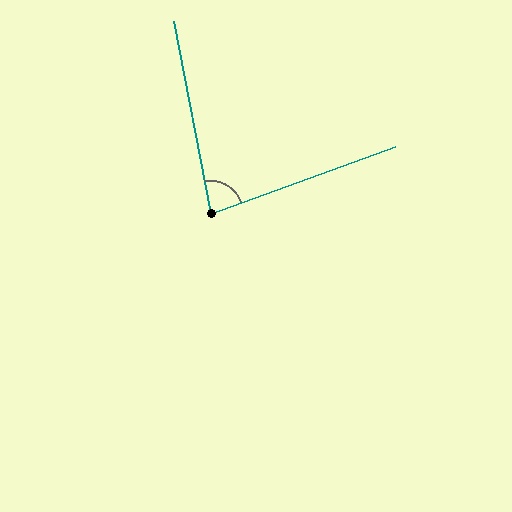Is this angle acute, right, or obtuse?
It is acute.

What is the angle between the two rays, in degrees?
Approximately 81 degrees.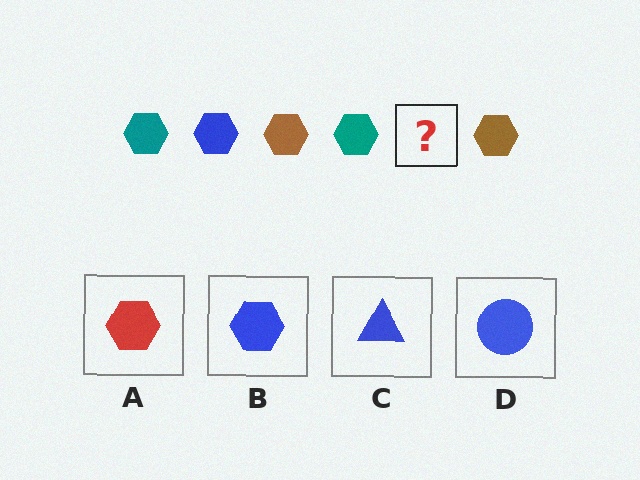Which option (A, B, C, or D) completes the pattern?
B.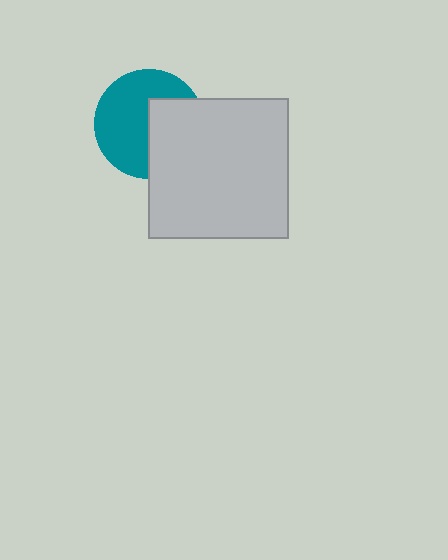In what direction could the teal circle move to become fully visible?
The teal circle could move left. That would shift it out from behind the light gray square entirely.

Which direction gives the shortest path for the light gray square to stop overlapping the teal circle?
Moving right gives the shortest separation.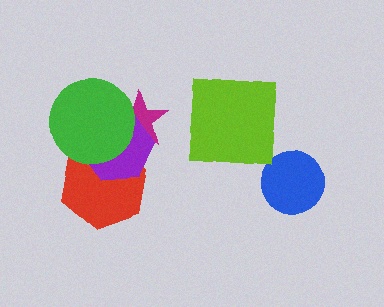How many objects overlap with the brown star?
4 objects overlap with the brown star.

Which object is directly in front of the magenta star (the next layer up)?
The brown star is directly in front of the magenta star.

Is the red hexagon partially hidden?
Yes, it is partially covered by another shape.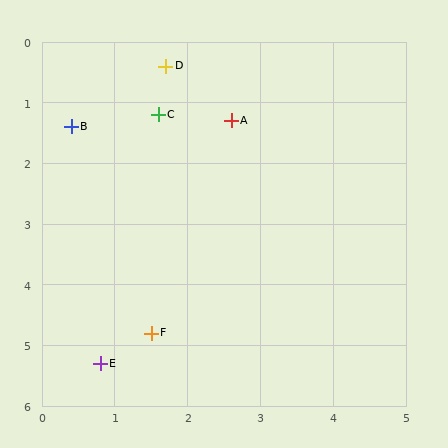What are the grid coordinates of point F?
Point F is at approximately (1.5, 4.8).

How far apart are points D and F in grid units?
Points D and F are about 4.4 grid units apart.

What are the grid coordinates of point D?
Point D is at approximately (1.7, 0.4).